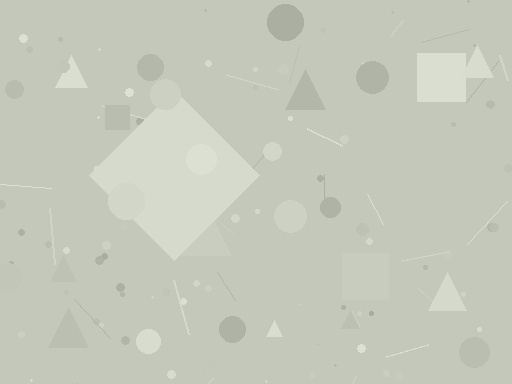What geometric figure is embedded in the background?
A diamond is embedded in the background.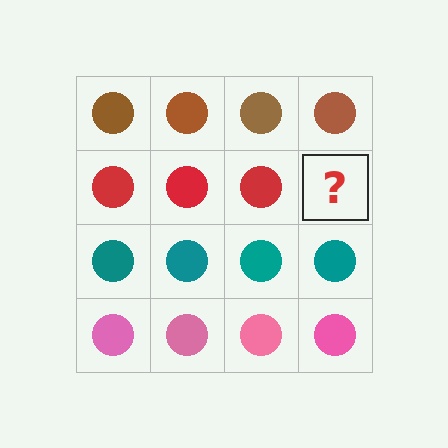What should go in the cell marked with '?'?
The missing cell should contain a red circle.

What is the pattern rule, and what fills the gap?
The rule is that each row has a consistent color. The gap should be filled with a red circle.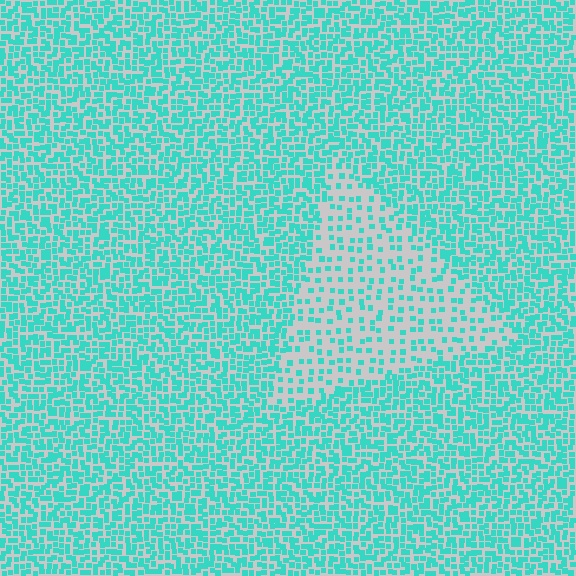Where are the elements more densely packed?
The elements are more densely packed outside the triangle boundary.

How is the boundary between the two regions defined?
The boundary is defined by a change in element density (approximately 2.4x ratio). All elements are the same color, size, and shape.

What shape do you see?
I see a triangle.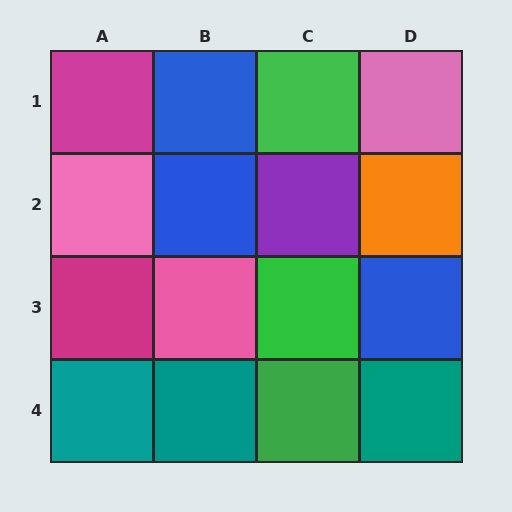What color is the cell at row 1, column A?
Magenta.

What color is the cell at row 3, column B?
Pink.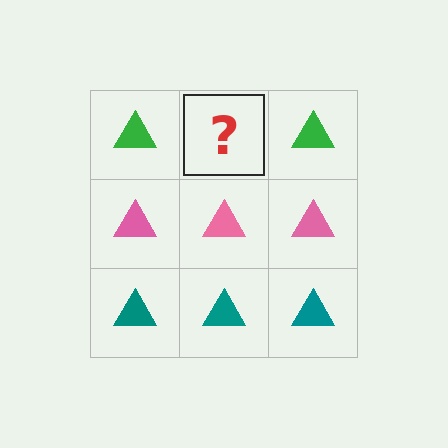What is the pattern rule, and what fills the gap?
The rule is that each row has a consistent color. The gap should be filled with a green triangle.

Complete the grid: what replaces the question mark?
The question mark should be replaced with a green triangle.